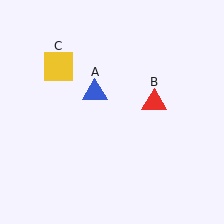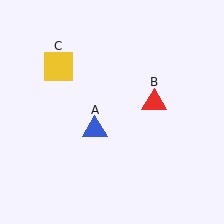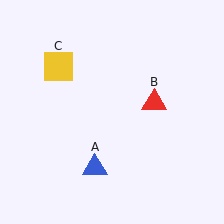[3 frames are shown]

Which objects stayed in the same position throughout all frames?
Red triangle (object B) and yellow square (object C) remained stationary.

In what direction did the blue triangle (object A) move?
The blue triangle (object A) moved down.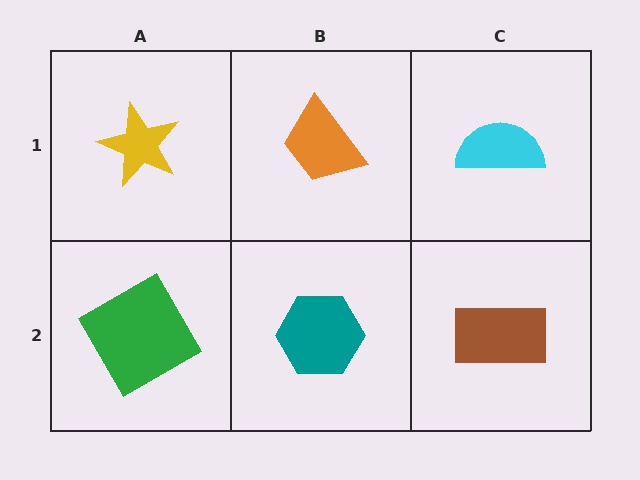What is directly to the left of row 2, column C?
A teal hexagon.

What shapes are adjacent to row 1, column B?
A teal hexagon (row 2, column B), a yellow star (row 1, column A), a cyan semicircle (row 1, column C).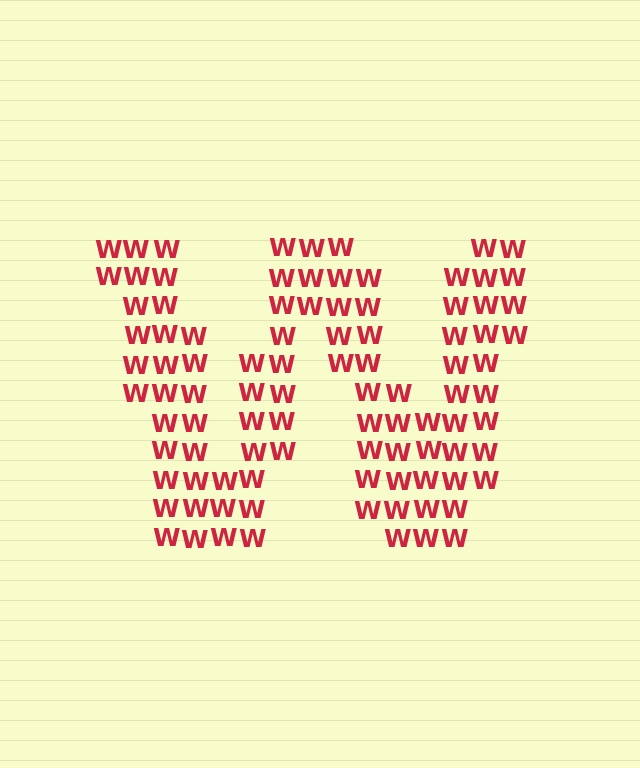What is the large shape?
The large shape is the letter W.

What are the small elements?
The small elements are letter W's.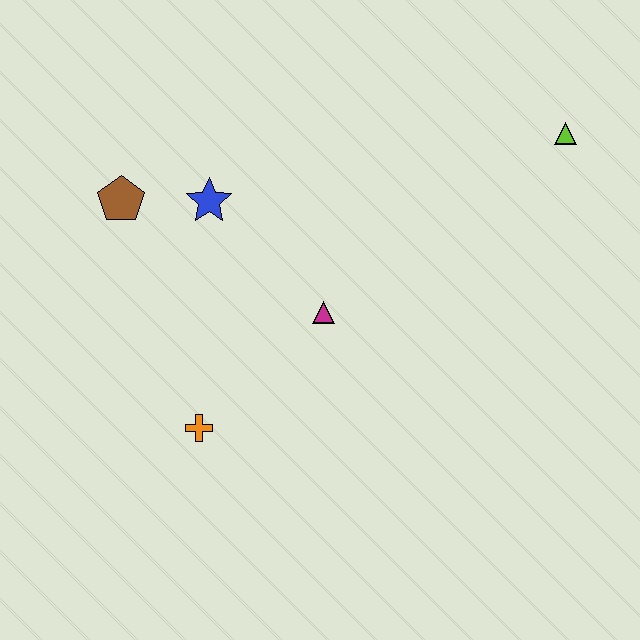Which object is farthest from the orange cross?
The lime triangle is farthest from the orange cross.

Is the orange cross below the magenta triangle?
Yes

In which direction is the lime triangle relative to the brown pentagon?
The lime triangle is to the right of the brown pentagon.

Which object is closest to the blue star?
The brown pentagon is closest to the blue star.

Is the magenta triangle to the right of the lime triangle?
No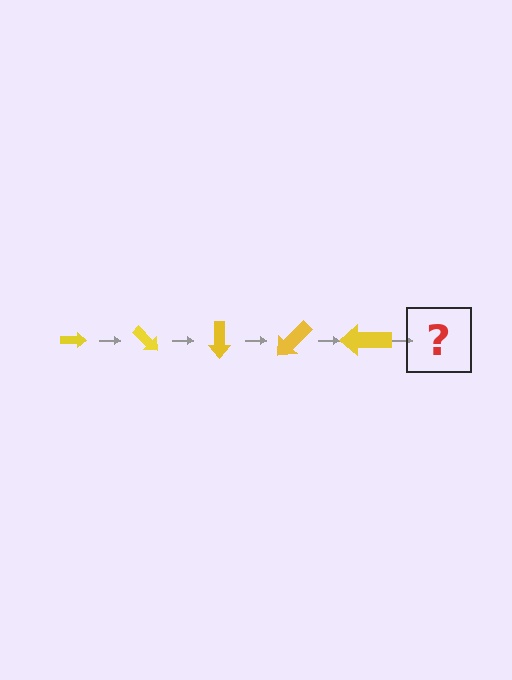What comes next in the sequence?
The next element should be an arrow, larger than the previous one and rotated 225 degrees from the start.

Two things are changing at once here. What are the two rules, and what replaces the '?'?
The two rules are that the arrow grows larger each step and it rotates 45 degrees each step. The '?' should be an arrow, larger than the previous one and rotated 225 degrees from the start.